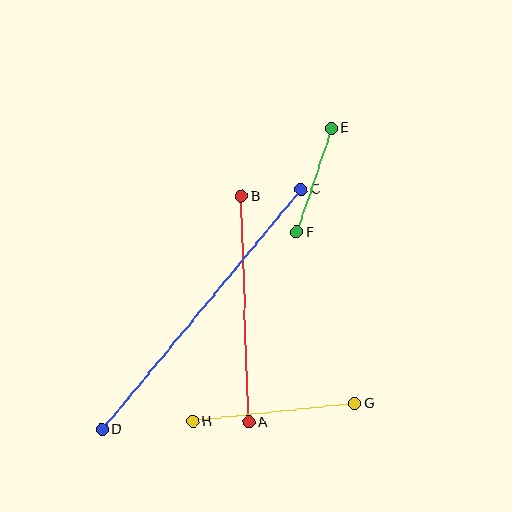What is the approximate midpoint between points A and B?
The midpoint is at approximately (245, 309) pixels.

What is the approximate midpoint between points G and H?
The midpoint is at approximately (274, 412) pixels.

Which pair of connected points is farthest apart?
Points C and D are farthest apart.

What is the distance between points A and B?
The distance is approximately 226 pixels.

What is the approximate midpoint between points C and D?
The midpoint is at approximately (202, 309) pixels.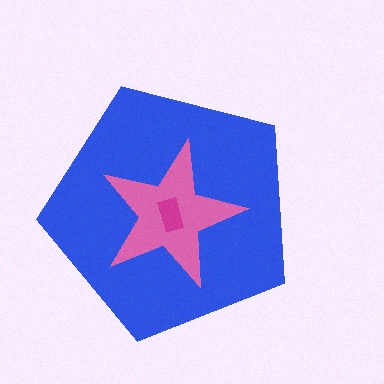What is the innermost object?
The magenta rectangle.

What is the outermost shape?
The blue pentagon.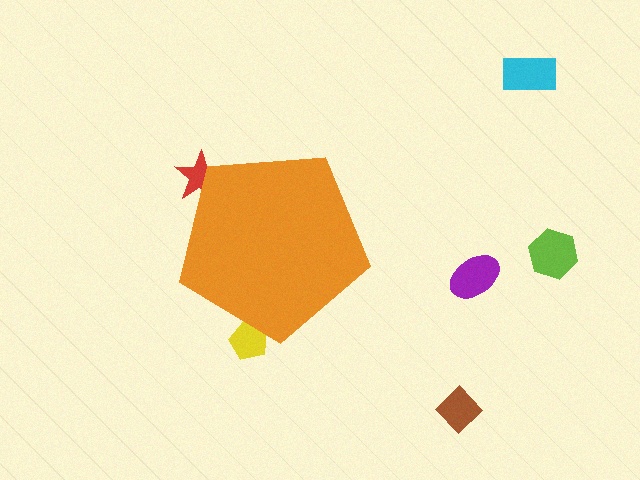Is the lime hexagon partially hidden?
No, the lime hexagon is fully visible.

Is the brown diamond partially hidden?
No, the brown diamond is fully visible.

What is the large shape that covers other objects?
An orange pentagon.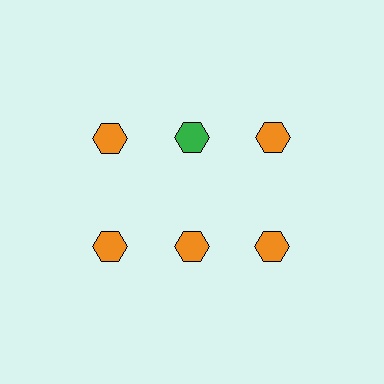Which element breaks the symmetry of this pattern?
The green hexagon in the top row, second from left column breaks the symmetry. All other shapes are orange hexagons.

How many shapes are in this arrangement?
There are 6 shapes arranged in a grid pattern.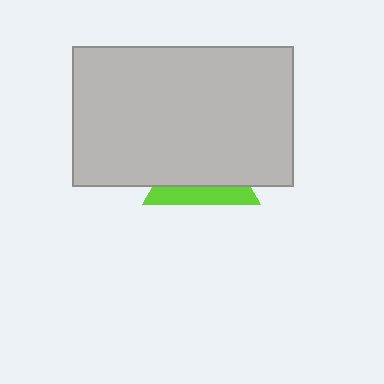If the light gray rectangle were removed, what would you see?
You would see the complete lime triangle.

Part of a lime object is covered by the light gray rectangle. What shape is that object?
It is a triangle.